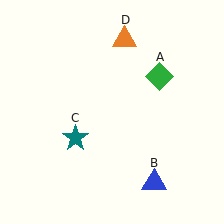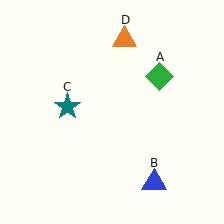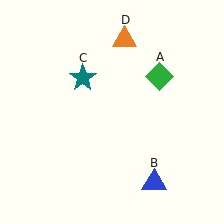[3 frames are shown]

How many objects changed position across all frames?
1 object changed position: teal star (object C).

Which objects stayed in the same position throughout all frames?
Green diamond (object A) and blue triangle (object B) and orange triangle (object D) remained stationary.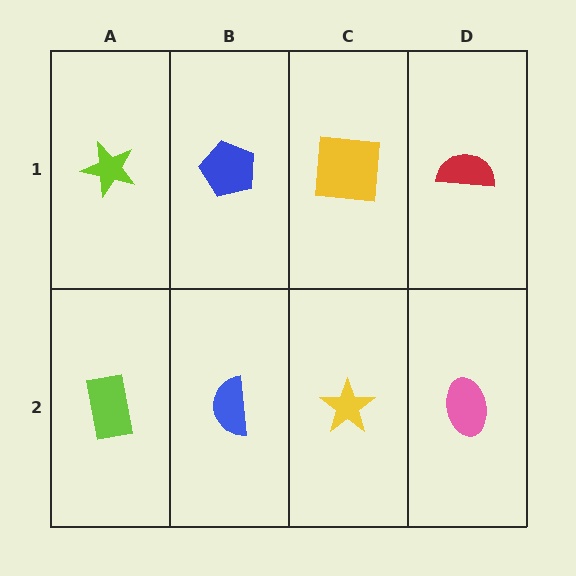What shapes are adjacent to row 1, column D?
A pink ellipse (row 2, column D), a yellow square (row 1, column C).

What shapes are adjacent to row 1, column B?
A blue semicircle (row 2, column B), a lime star (row 1, column A), a yellow square (row 1, column C).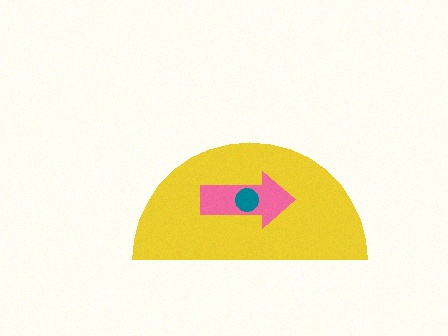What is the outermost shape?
The yellow semicircle.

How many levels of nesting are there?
3.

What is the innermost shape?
The teal circle.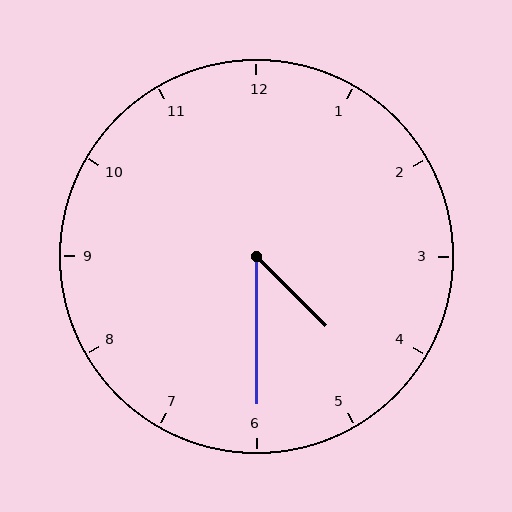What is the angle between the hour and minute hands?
Approximately 45 degrees.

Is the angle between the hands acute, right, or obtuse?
It is acute.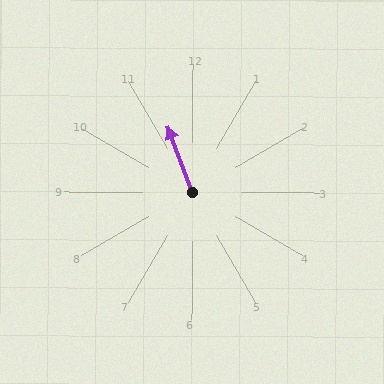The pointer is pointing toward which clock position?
Roughly 11 o'clock.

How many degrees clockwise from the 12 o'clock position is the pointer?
Approximately 339 degrees.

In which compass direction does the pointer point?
North.